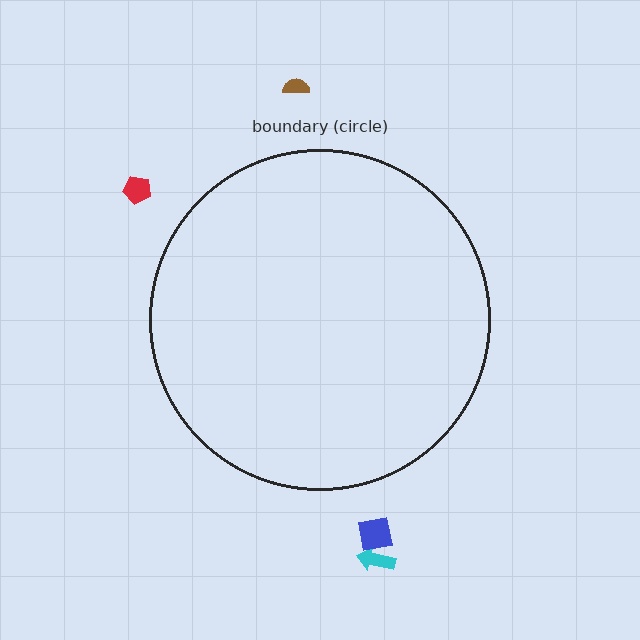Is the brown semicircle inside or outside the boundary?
Outside.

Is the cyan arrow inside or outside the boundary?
Outside.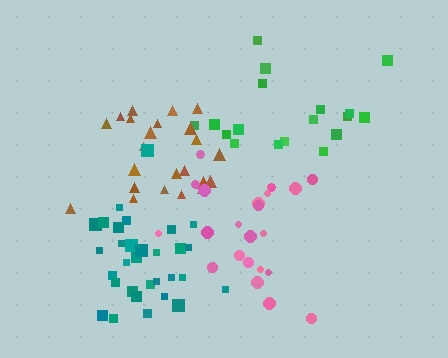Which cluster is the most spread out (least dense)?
Green.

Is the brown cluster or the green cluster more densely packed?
Brown.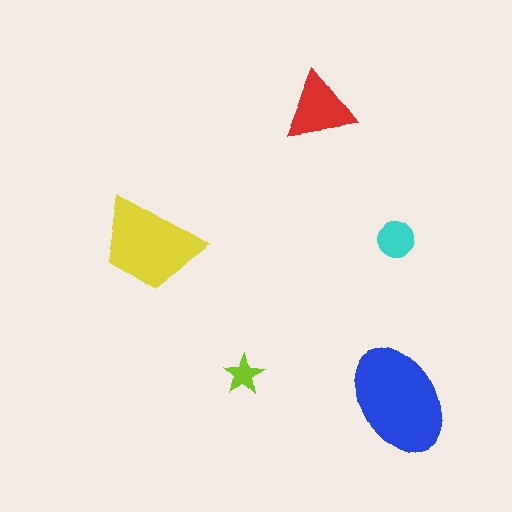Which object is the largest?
The blue ellipse.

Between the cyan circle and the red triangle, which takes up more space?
The red triangle.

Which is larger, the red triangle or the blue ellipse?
The blue ellipse.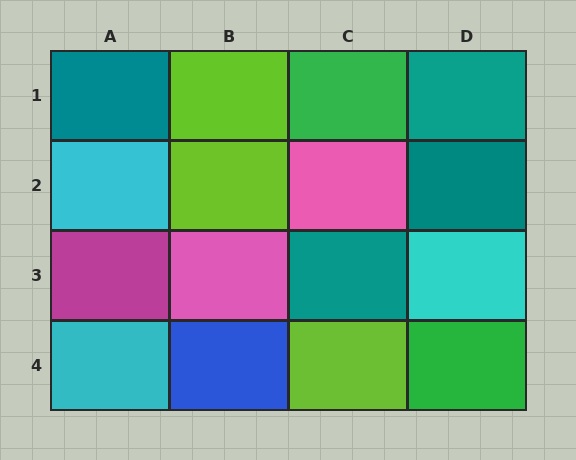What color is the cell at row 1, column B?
Lime.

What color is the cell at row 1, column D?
Teal.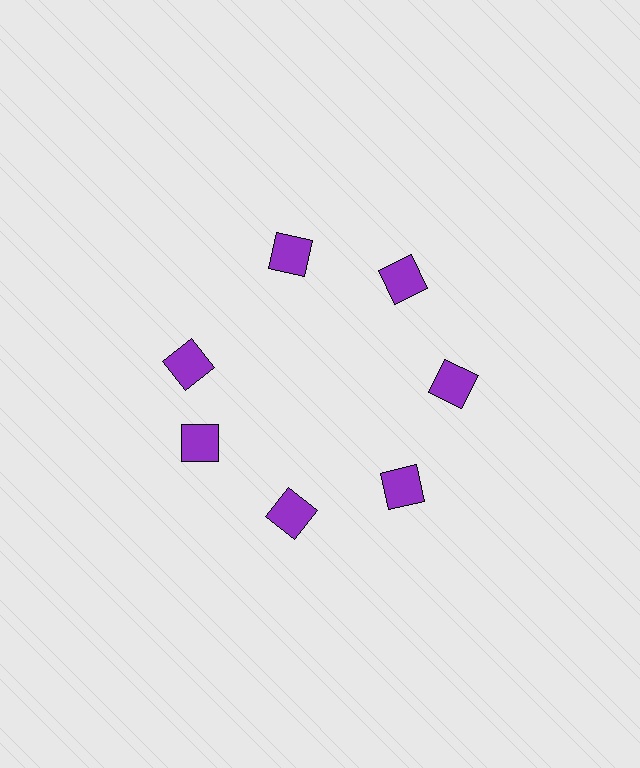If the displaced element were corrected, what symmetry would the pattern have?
It would have 7-fold rotational symmetry — the pattern would map onto itself every 51 degrees.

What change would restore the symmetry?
The symmetry would be restored by rotating it back into even spacing with its neighbors so that all 7 squares sit at equal angles and equal distance from the center.